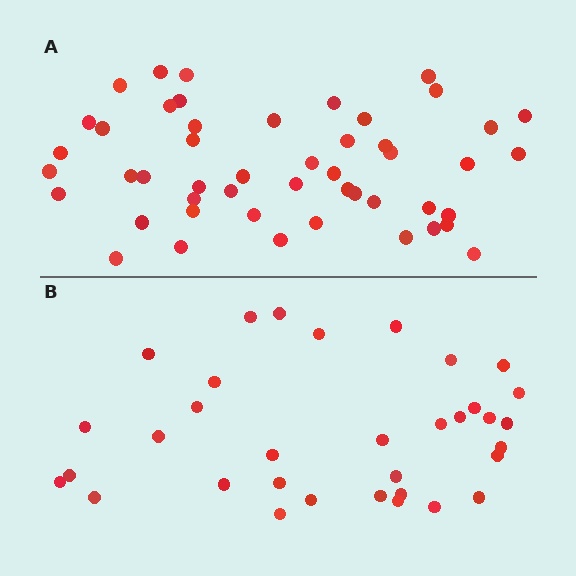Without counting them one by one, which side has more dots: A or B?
Region A (the top region) has more dots.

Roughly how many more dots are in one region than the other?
Region A has approximately 15 more dots than region B.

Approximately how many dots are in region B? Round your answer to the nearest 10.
About 30 dots. (The exact count is 34, which rounds to 30.)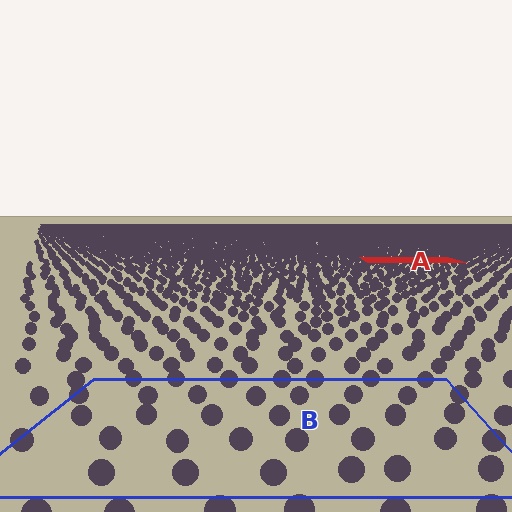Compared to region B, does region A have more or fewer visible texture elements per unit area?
Region A has more texture elements per unit area — they are packed more densely because it is farther away.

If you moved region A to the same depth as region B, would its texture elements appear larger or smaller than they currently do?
They would appear larger. At a closer depth, the same texture elements are projected at a bigger on-screen size.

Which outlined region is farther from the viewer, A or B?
Region A is farther from the viewer — the texture elements inside it appear smaller and more densely packed.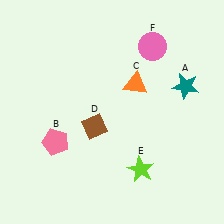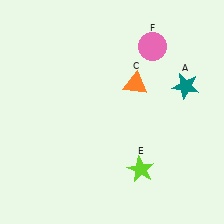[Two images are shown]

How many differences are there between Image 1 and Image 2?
There are 2 differences between the two images.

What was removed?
The brown diamond (D), the pink pentagon (B) were removed in Image 2.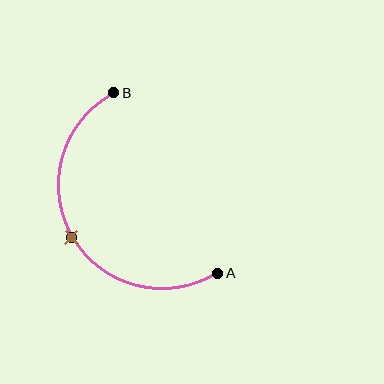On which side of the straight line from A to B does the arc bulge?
The arc bulges to the left of the straight line connecting A and B.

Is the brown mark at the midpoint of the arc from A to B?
Yes. The brown mark lies on the arc at equal arc-length from both A and B — it is the arc midpoint.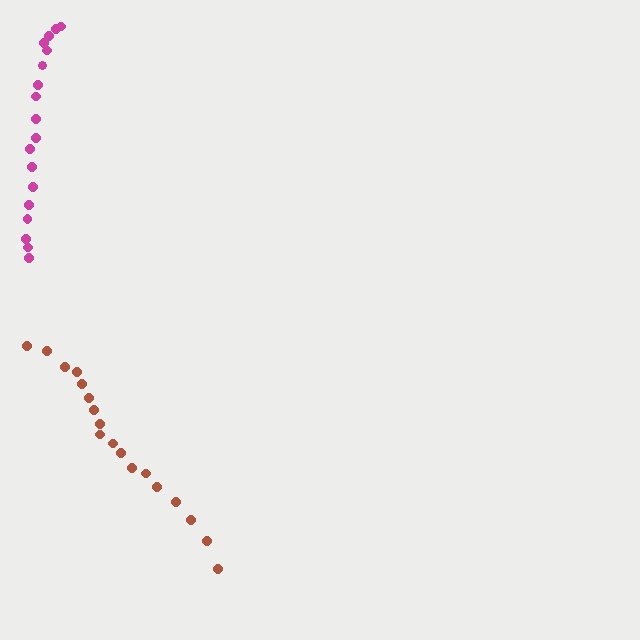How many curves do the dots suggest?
There are 2 distinct paths.